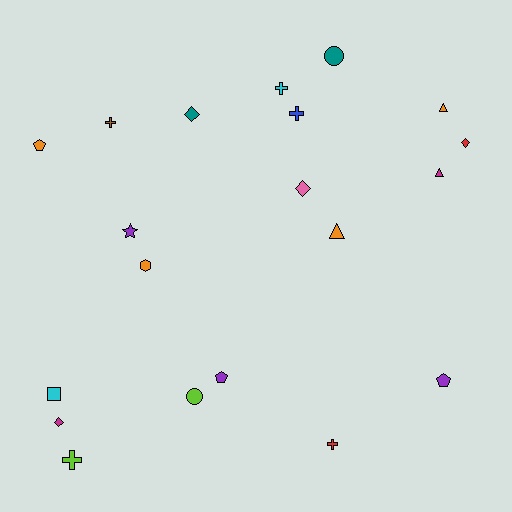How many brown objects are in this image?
There is 1 brown object.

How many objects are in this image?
There are 20 objects.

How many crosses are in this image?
There are 5 crosses.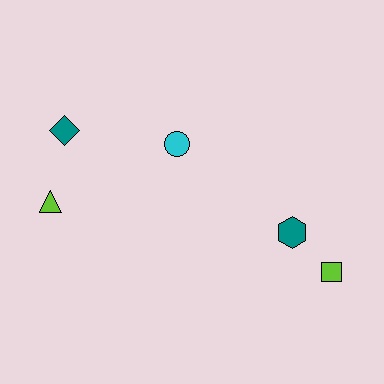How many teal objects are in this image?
There are 2 teal objects.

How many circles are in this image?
There is 1 circle.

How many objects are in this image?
There are 5 objects.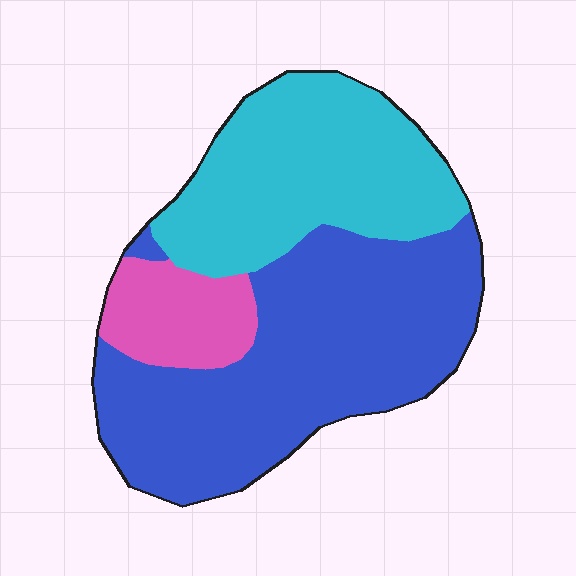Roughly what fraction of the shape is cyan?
Cyan covers 35% of the shape.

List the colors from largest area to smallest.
From largest to smallest: blue, cyan, pink.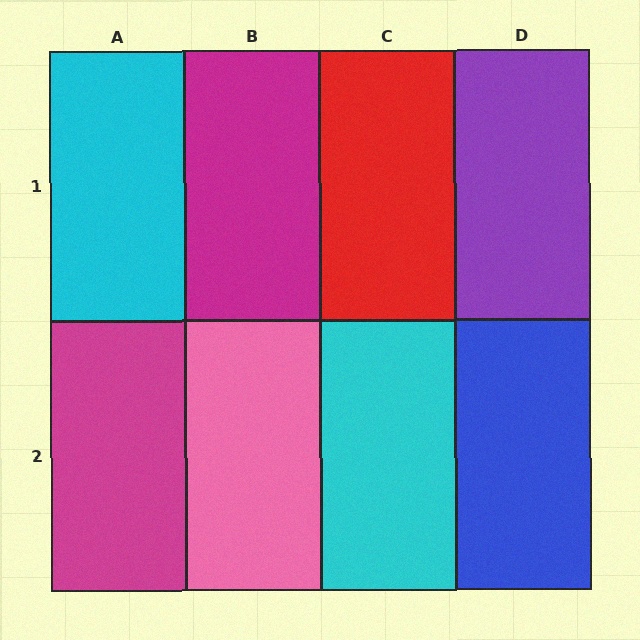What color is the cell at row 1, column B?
Magenta.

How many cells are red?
1 cell is red.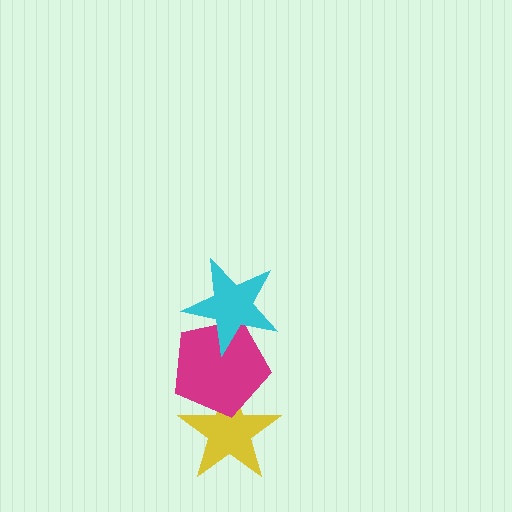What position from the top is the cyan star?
The cyan star is 1st from the top.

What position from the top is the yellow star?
The yellow star is 3rd from the top.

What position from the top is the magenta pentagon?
The magenta pentagon is 2nd from the top.